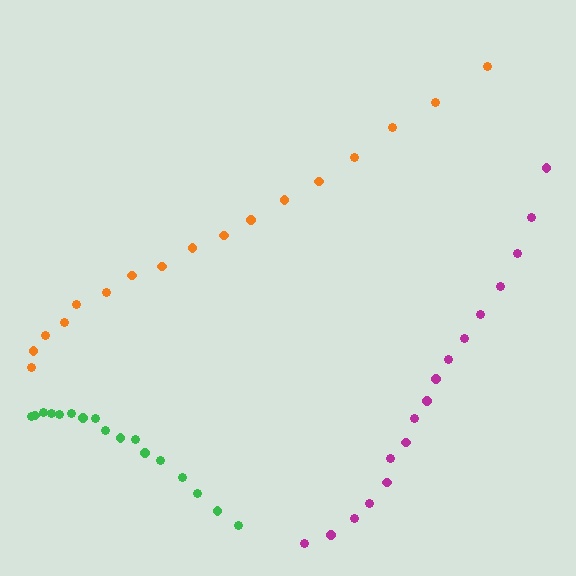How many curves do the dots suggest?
There are 3 distinct paths.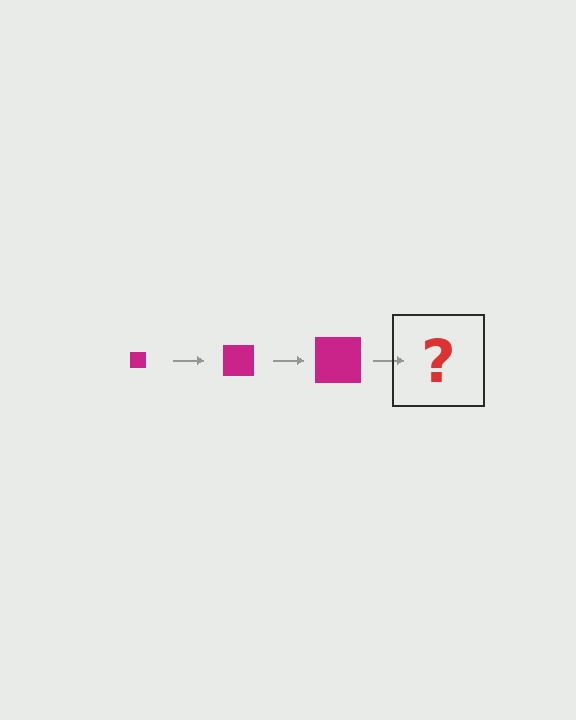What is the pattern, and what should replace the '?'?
The pattern is that the square gets progressively larger each step. The '?' should be a magenta square, larger than the previous one.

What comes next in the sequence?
The next element should be a magenta square, larger than the previous one.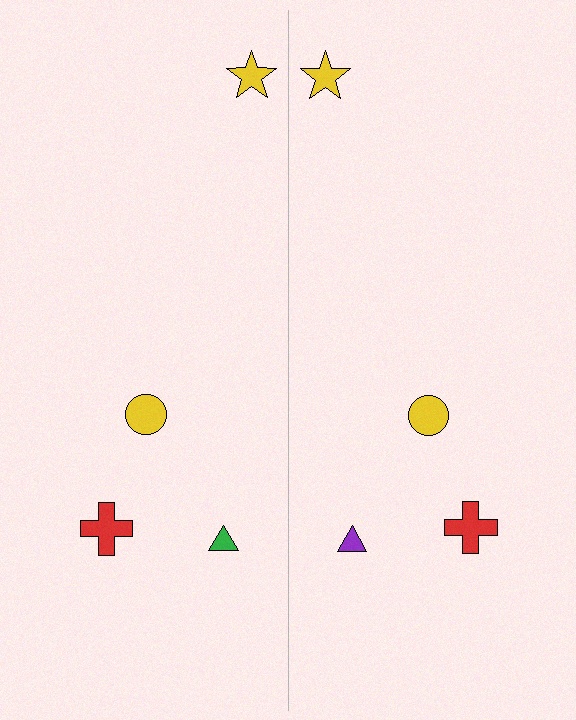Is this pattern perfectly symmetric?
No, the pattern is not perfectly symmetric. The purple triangle on the right side breaks the symmetry — its mirror counterpart is green.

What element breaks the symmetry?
The purple triangle on the right side breaks the symmetry — its mirror counterpart is green.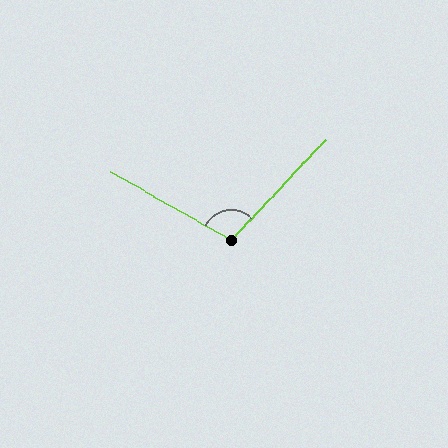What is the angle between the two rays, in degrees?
Approximately 104 degrees.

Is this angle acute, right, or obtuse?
It is obtuse.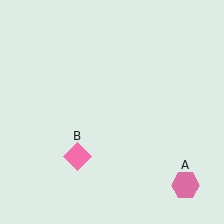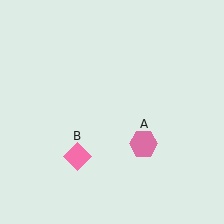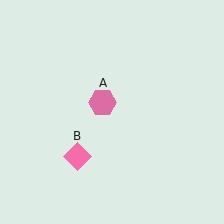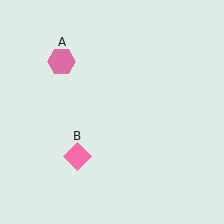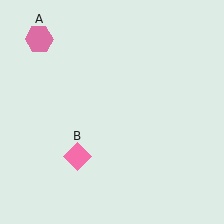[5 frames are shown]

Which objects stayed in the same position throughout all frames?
Pink diamond (object B) remained stationary.